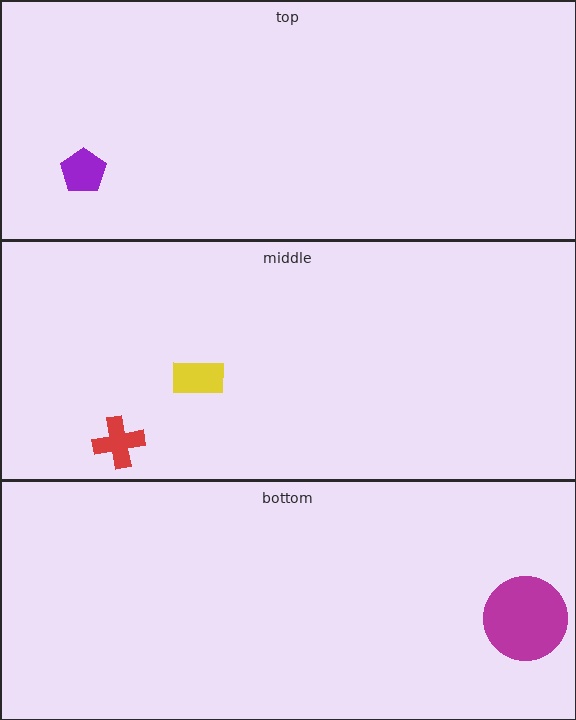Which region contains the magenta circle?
The bottom region.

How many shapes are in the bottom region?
1.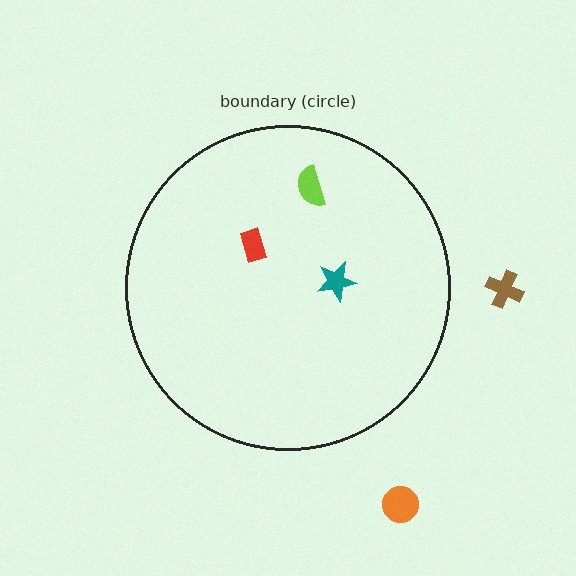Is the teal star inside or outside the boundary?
Inside.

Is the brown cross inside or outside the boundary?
Outside.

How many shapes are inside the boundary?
3 inside, 2 outside.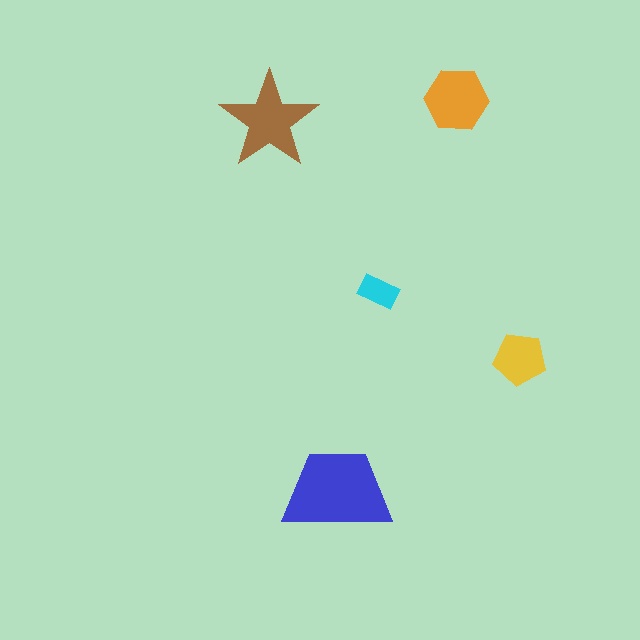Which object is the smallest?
The cyan rectangle.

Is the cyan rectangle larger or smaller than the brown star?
Smaller.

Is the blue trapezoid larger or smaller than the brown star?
Larger.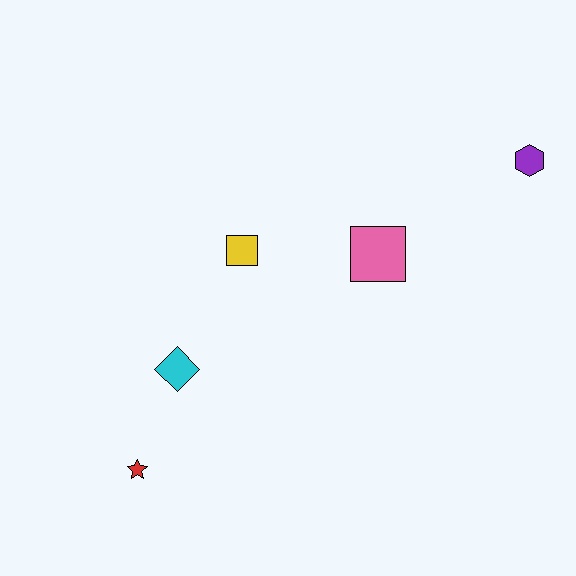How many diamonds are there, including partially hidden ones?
There is 1 diamond.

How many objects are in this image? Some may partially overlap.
There are 5 objects.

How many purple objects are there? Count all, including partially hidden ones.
There is 1 purple object.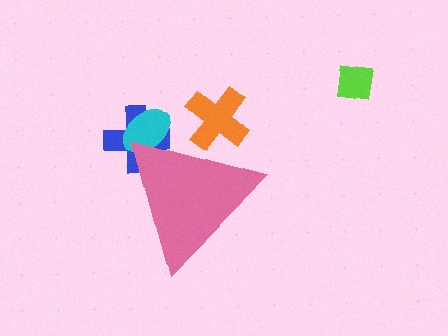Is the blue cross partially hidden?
Yes, the blue cross is partially hidden behind the pink triangle.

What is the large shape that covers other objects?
A pink triangle.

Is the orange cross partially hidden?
Yes, the orange cross is partially hidden behind the pink triangle.